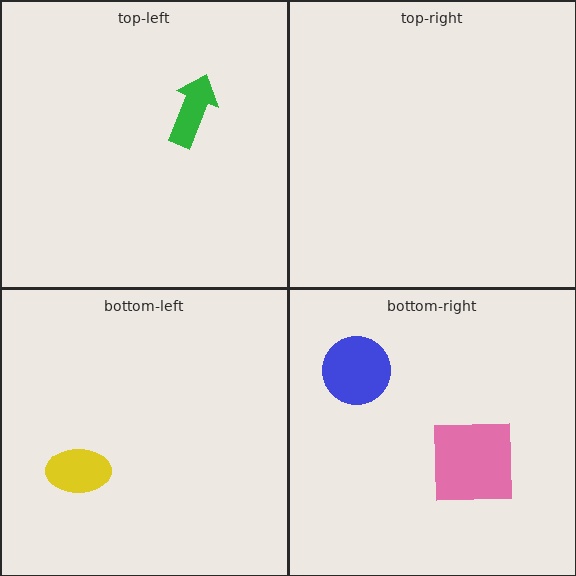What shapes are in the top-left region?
The green arrow.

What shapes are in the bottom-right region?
The pink square, the blue circle.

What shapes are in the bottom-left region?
The yellow ellipse.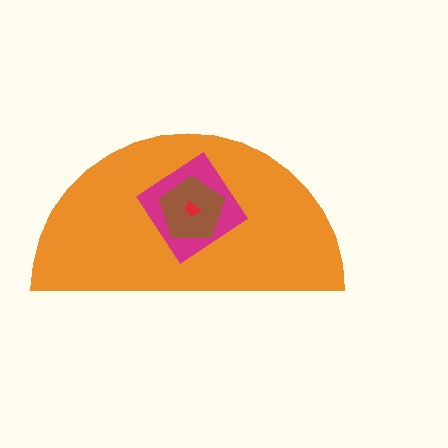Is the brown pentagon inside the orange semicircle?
Yes.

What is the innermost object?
The red trapezoid.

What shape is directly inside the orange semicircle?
The magenta diamond.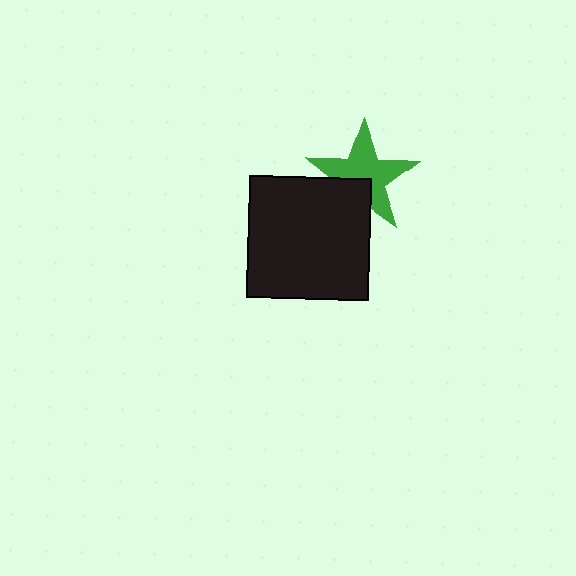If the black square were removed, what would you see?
You would see the complete green star.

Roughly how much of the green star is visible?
Most of it is visible (roughly 70%).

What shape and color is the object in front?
The object in front is a black square.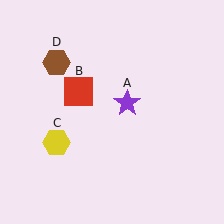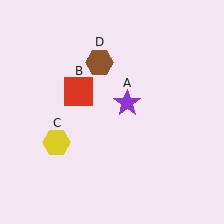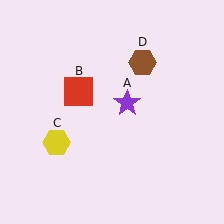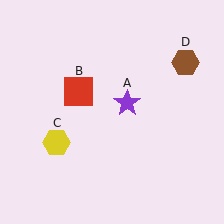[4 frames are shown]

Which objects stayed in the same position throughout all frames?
Purple star (object A) and red square (object B) and yellow hexagon (object C) remained stationary.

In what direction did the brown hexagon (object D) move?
The brown hexagon (object D) moved right.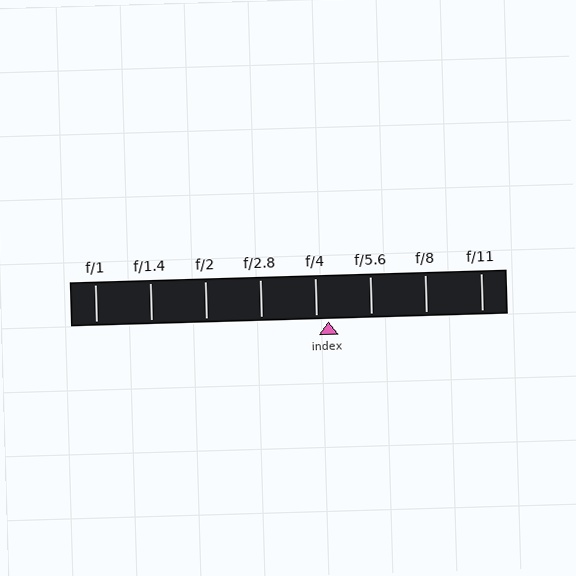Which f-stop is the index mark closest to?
The index mark is closest to f/4.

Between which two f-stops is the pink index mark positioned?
The index mark is between f/4 and f/5.6.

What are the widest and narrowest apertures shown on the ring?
The widest aperture shown is f/1 and the narrowest is f/11.